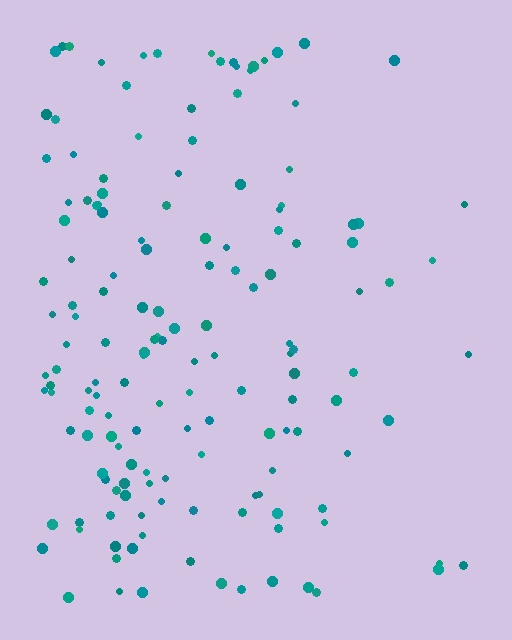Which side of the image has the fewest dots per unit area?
The right.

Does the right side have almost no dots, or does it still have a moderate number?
Still a moderate number, just noticeably fewer than the left.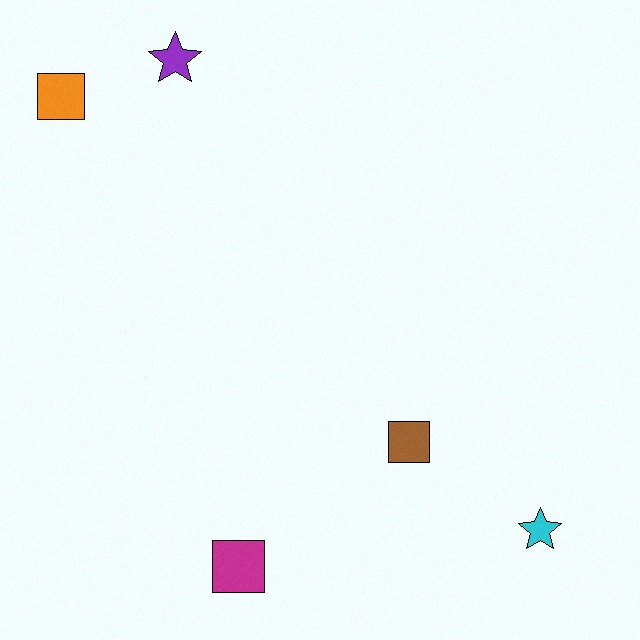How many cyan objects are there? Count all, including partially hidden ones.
There is 1 cyan object.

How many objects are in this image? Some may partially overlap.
There are 5 objects.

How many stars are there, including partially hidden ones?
There are 2 stars.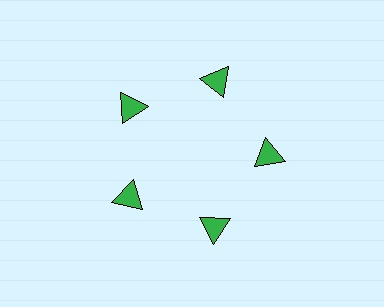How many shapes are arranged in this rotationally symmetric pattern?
There are 5 shapes, arranged in 5 groups of 1.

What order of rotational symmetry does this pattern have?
This pattern has 5-fold rotational symmetry.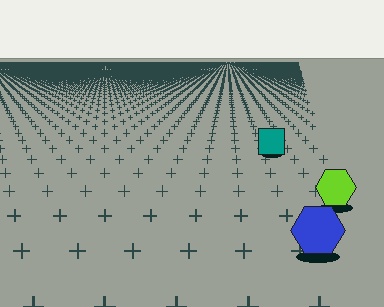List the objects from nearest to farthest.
From nearest to farthest: the blue hexagon, the lime hexagon, the teal square.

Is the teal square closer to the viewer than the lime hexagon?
No. The lime hexagon is closer — you can tell from the texture gradient: the ground texture is coarser near it.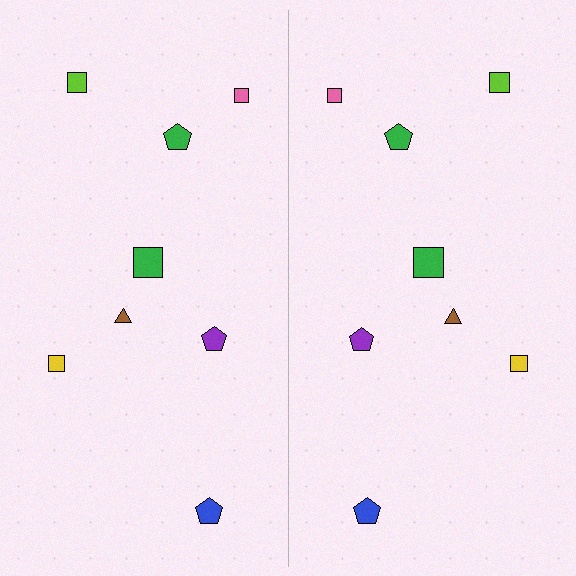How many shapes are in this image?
There are 16 shapes in this image.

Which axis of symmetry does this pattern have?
The pattern has a vertical axis of symmetry running through the center of the image.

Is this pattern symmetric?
Yes, this pattern has bilateral (reflection) symmetry.